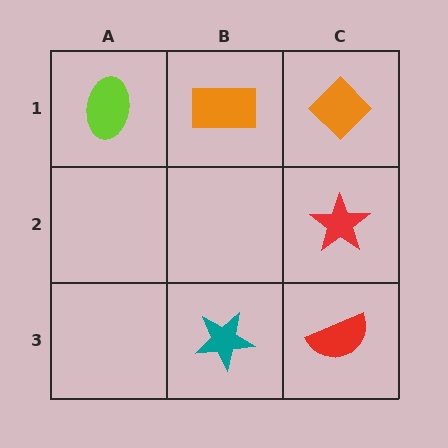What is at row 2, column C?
A red star.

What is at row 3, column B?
A teal star.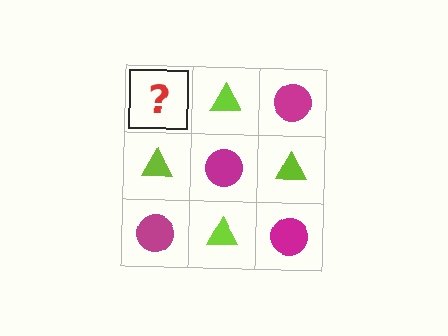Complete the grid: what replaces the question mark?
The question mark should be replaced with a magenta circle.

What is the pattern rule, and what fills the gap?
The rule is that it alternates magenta circle and lime triangle in a checkerboard pattern. The gap should be filled with a magenta circle.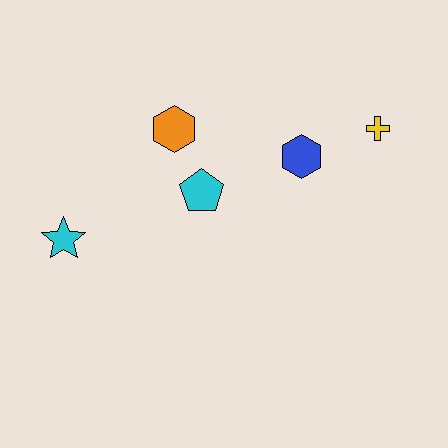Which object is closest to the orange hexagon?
The cyan pentagon is closest to the orange hexagon.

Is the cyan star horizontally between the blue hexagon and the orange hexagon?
No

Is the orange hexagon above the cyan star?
Yes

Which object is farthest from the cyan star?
The yellow cross is farthest from the cyan star.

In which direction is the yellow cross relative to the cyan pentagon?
The yellow cross is to the right of the cyan pentagon.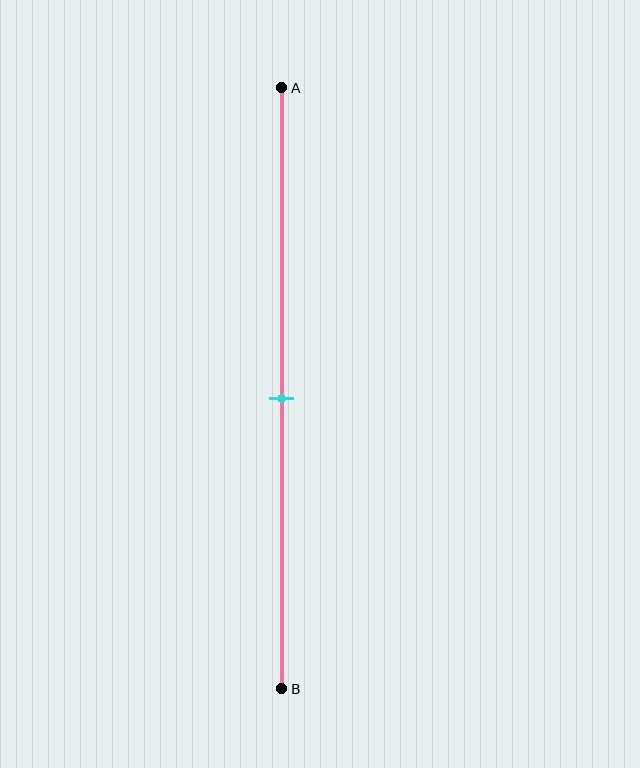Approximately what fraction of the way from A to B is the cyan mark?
The cyan mark is approximately 50% of the way from A to B.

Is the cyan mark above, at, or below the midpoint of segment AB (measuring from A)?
The cyan mark is approximately at the midpoint of segment AB.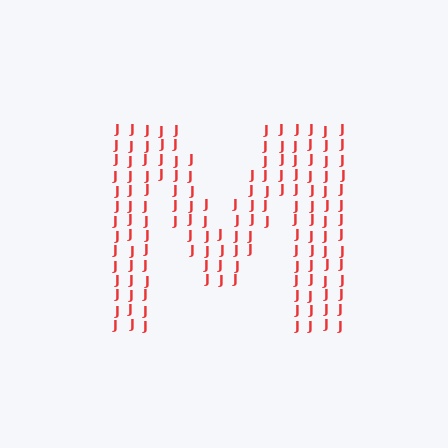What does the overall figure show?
The overall figure shows the letter M.